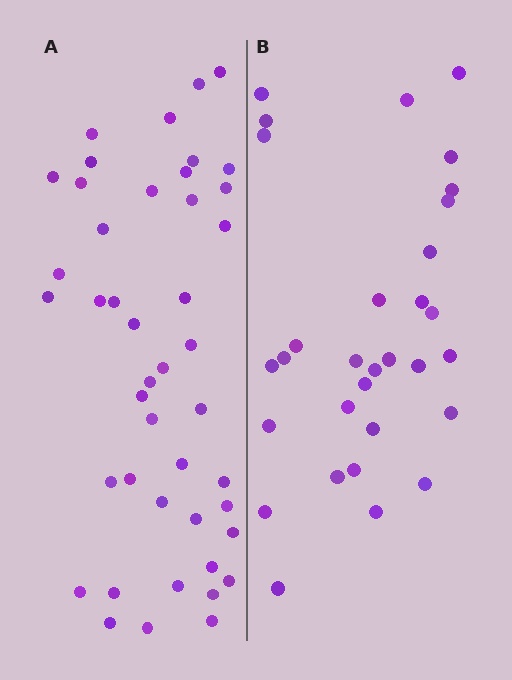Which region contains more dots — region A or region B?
Region A (the left region) has more dots.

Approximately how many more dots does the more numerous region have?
Region A has approximately 15 more dots than region B.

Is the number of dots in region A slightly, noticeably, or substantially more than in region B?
Region A has noticeably more, but not dramatically so. The ratio is roughly 1.4 to 1.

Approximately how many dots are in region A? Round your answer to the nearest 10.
About 40 dots. (The exact count is 44, which rounds to 40.)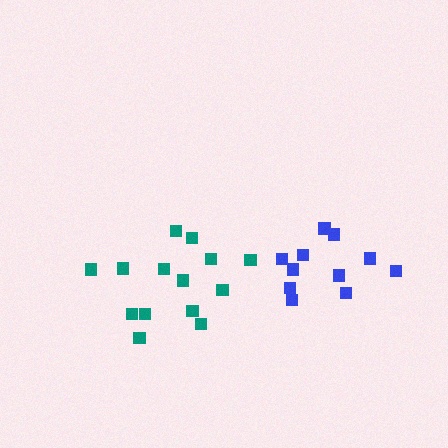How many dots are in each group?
Group 1: 14 dots, Group 2: 11 dots (25 total).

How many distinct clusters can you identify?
There are 2 distinct clusters.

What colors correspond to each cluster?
The clusters are colored: teal, blue.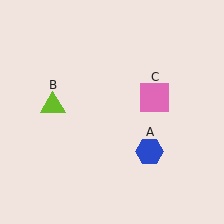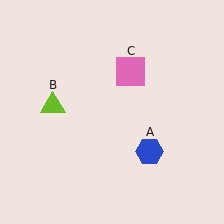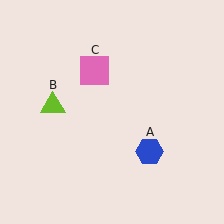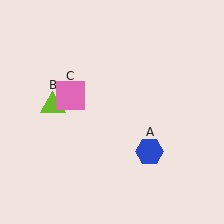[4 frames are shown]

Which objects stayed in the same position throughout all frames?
Blue hexagon (object A) and lime triangle (object B) remained stationary.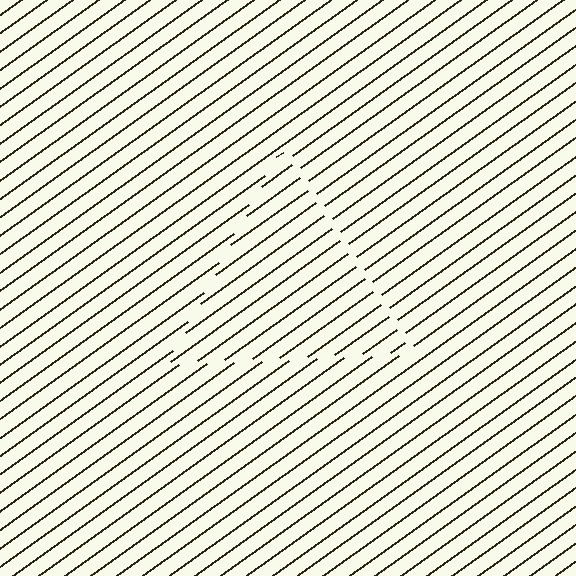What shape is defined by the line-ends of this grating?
An illusory triangle. The interior of the shape contains the same grating, shifted by half a period — the contour is defined by the phase discontinuity where line-ends from the inner and outer gratings abut.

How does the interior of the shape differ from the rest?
The interior of the shape contains the same grating, shifted by half a period — the contour is defined by the phase discontinuity where line-ends from the inner and outer gratings abut.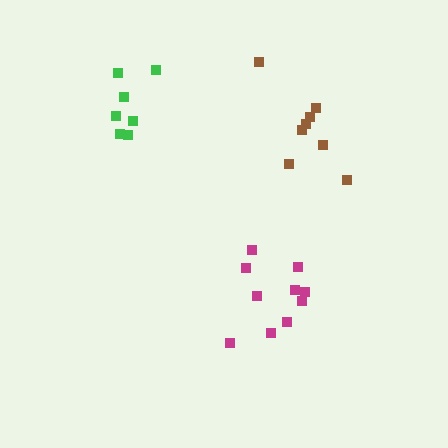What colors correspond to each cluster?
The clusters are colored: green, magenta, brown.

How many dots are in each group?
Group 1: 7 dots, Group 2: 10 dots, Group 3: 8 dots (25 total).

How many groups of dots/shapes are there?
There are 3 groups.